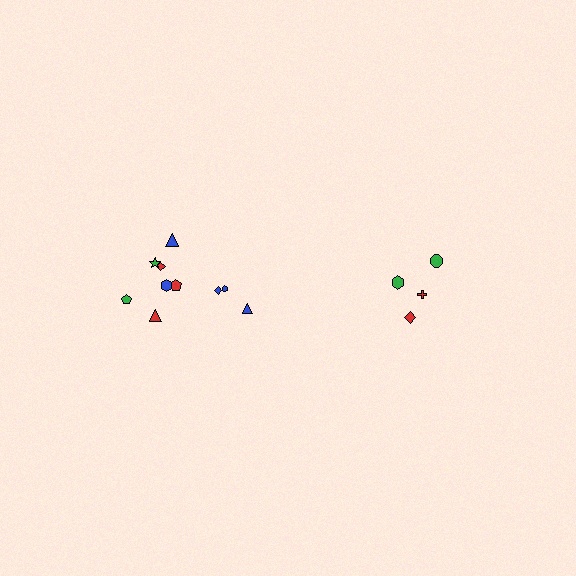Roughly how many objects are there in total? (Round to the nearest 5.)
Roughly 15 objects in total.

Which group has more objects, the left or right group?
The left group.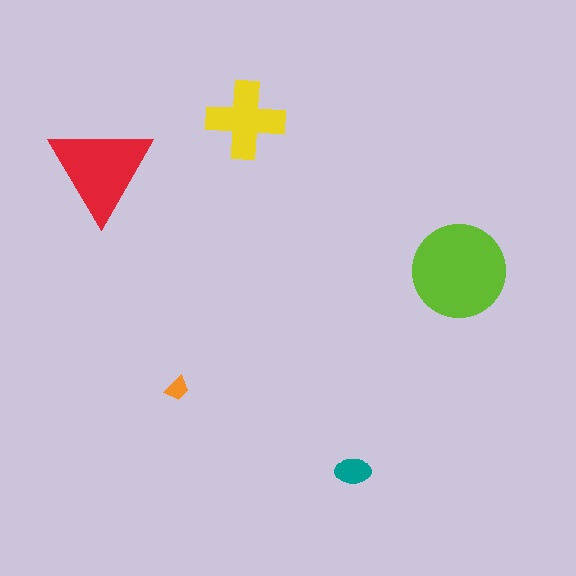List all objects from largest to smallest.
The lime circle, the red triangle, the yellow cross, the teal ellipse, the orange trapezoid.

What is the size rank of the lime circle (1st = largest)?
1st.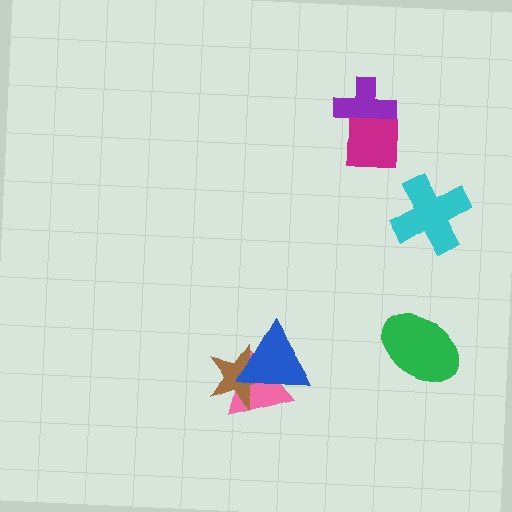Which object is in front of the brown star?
The blue triangle is in front of the brown star.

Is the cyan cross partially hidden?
No, no other shape covers it.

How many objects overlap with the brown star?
2 objects overlap with the brown star.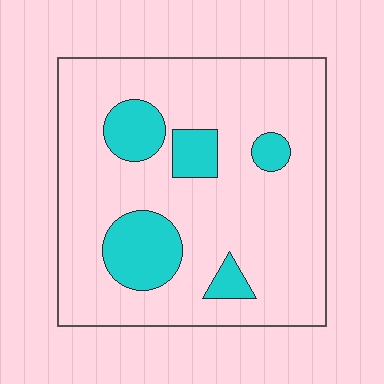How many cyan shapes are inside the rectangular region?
5.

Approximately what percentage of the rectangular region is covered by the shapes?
Approximately 20%.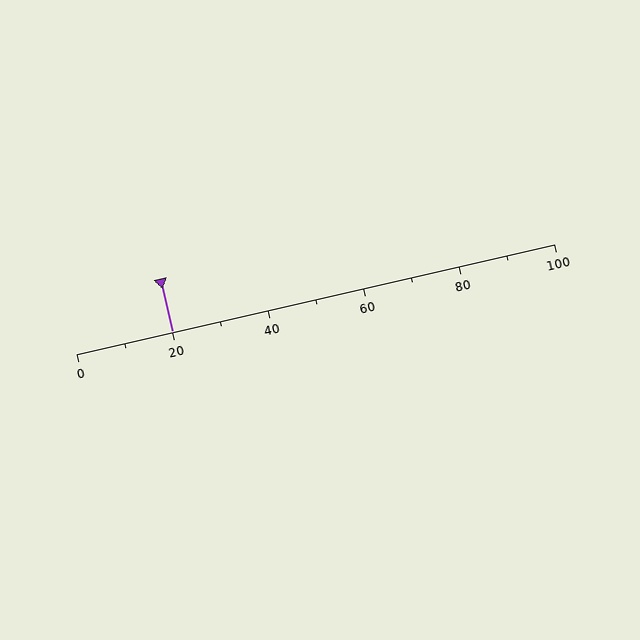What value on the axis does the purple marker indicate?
The marker indicates approximately 20.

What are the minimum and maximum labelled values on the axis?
The axis runs from 0 to 100.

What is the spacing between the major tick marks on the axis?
The major ticks are spaced 20 apart.